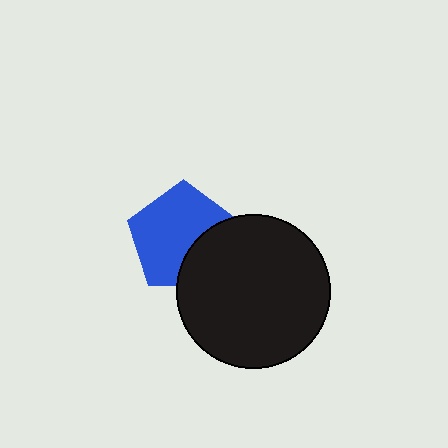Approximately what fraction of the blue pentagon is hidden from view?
Roughly 30% of the blue pentagon is hidden behind the black circle.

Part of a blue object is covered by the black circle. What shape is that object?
It is a pentagon.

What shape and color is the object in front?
The object in front is a black circle.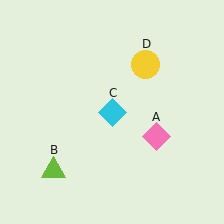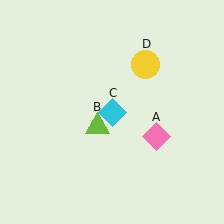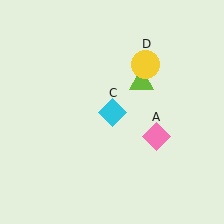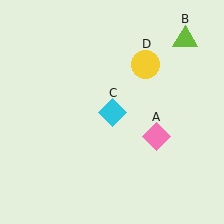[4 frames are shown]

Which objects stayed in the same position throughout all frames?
Pink diamond (object A) and cyan diamond (object C) and yellow circle (object D) remained stationary.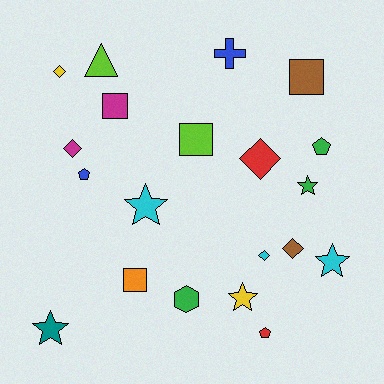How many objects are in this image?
There are 20 objects.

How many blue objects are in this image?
There are 2 blue objects.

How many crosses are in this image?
There is 1 cross.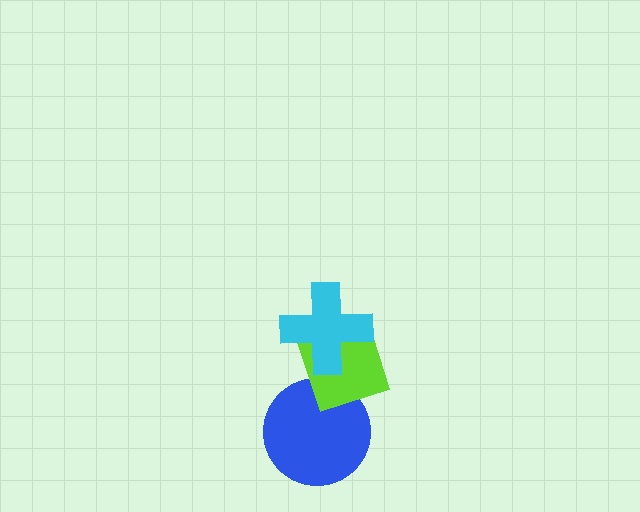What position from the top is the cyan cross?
The cyan cross is 1st from the top.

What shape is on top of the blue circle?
The lime diamond is on top of the blue circle.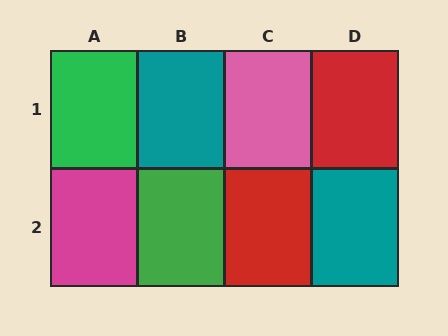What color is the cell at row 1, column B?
Teal.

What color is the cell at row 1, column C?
Pink.